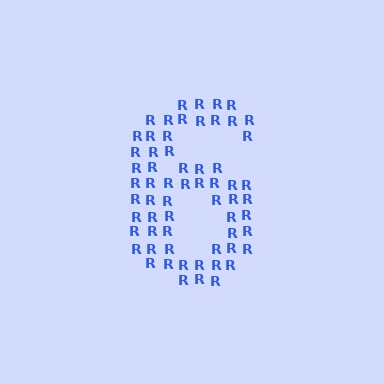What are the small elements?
The small elements are letter R's.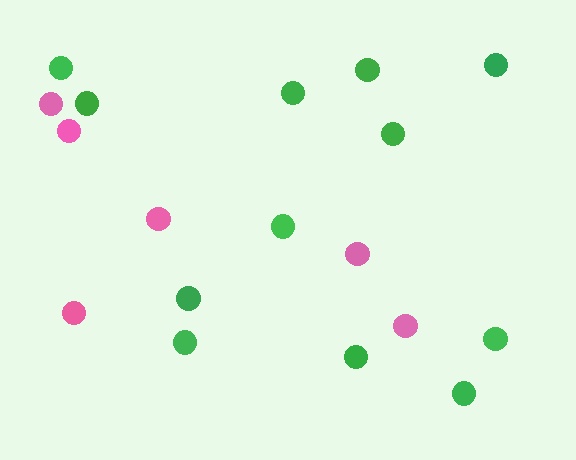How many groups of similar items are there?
There are 2 groups: one group of green circles (12) and one group of pink circles (6).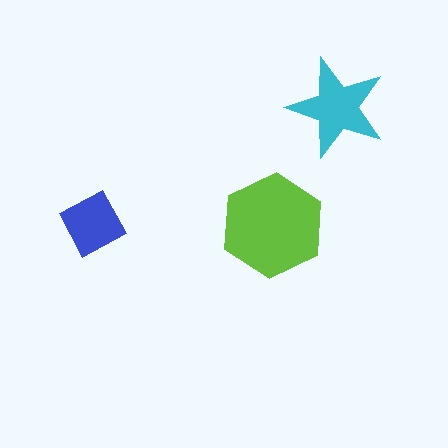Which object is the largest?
The lime hexagon.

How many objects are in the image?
There are 3 objects in the image.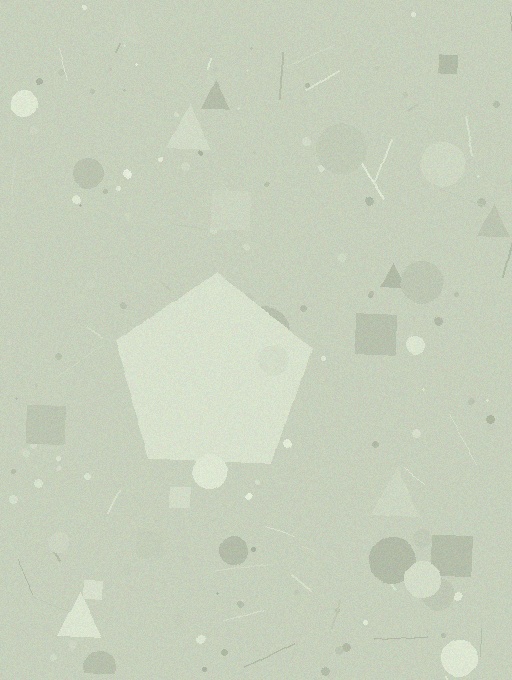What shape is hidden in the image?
A pentagon is hidden in the image.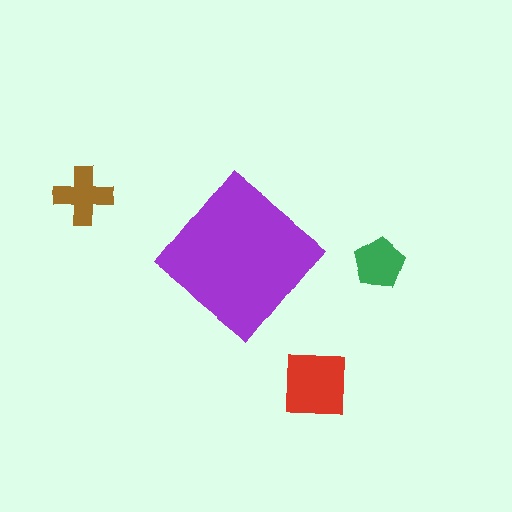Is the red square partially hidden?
No, the red square is fully visible.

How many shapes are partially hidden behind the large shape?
0 shapes are partially hidden.